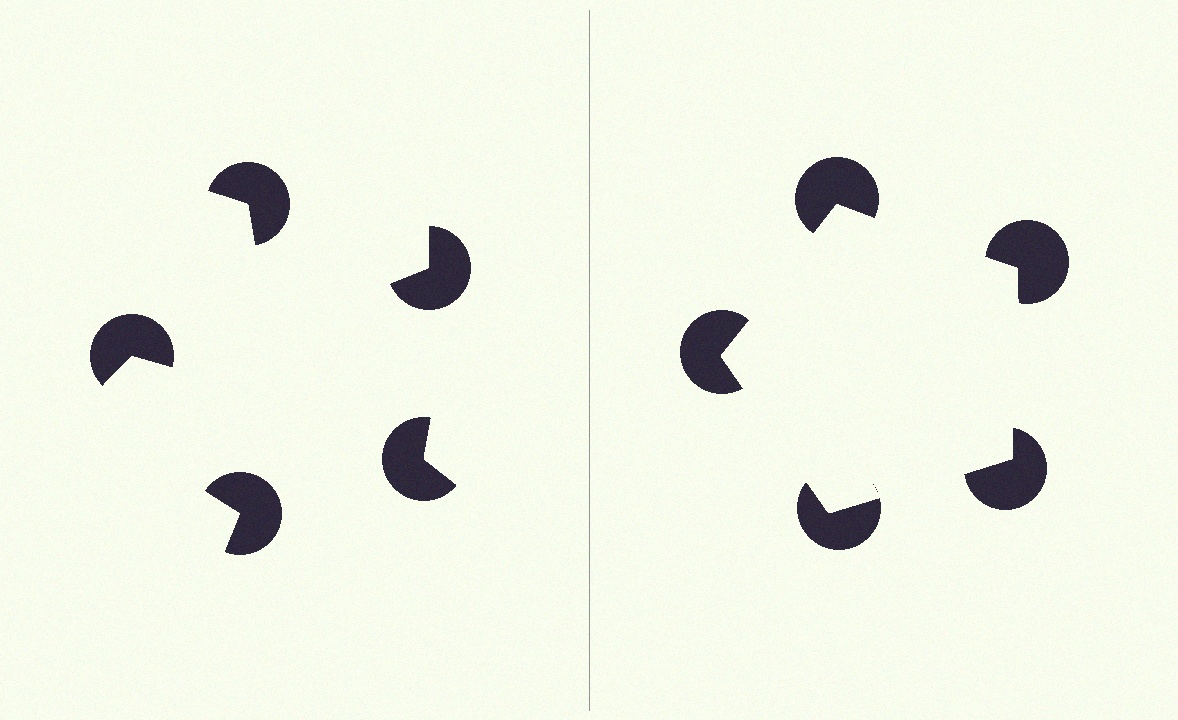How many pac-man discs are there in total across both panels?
10 — 5 on each side.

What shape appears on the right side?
An illusory pentagon.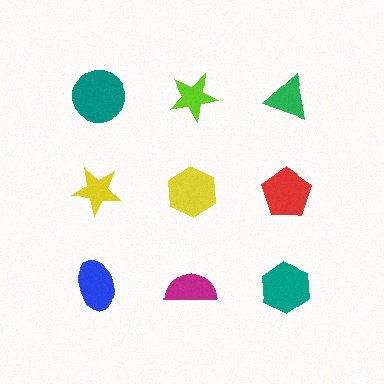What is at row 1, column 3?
A green triangle.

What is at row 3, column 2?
A magenta semicircle.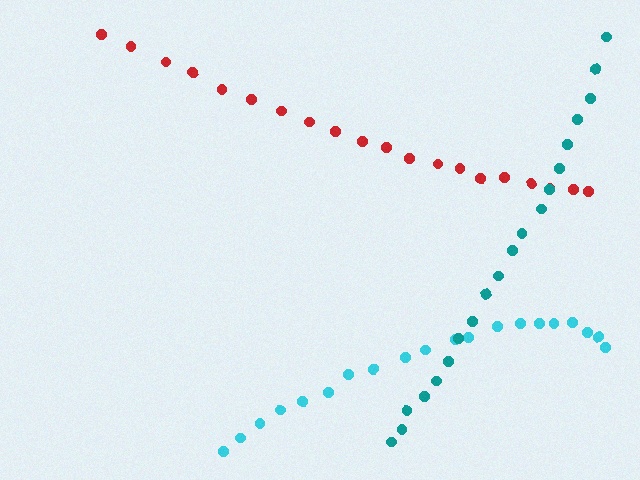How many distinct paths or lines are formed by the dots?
There are 3 distinct paths.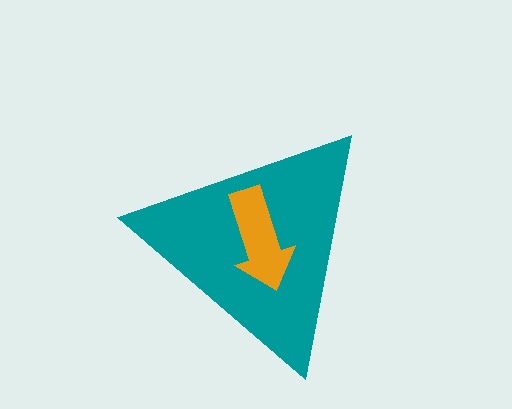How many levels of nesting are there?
2.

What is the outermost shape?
The teal triangle.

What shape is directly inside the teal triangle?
The orange arrow.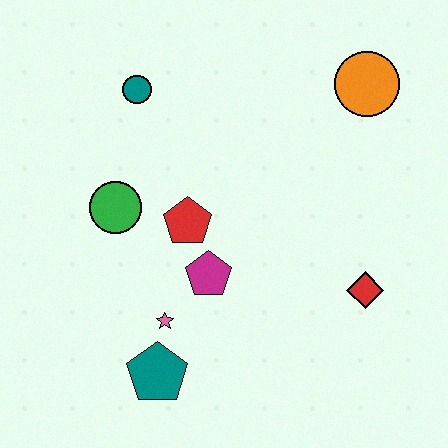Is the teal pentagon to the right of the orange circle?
No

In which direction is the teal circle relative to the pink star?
The teal circle is above the pink star.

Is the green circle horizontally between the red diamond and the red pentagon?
No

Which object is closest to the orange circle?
The red diamond is closest to the orange circle.